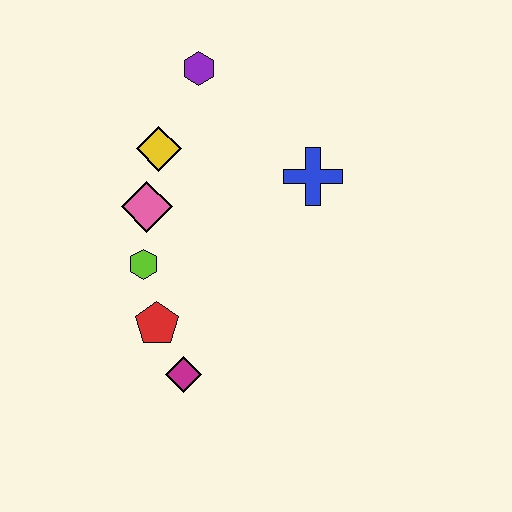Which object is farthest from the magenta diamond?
The purple hexagon is farthest from the magenta diamond.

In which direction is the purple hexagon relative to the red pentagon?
The purple hexagon is above the red pentagon.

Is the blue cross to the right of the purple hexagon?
Yes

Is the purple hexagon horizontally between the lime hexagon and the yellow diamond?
No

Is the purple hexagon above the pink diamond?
Yes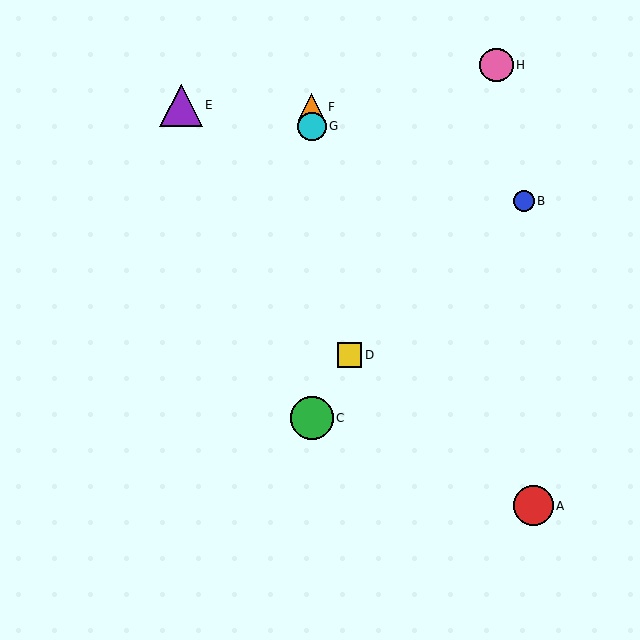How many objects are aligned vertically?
3 objects (C, F, G) are aligned vertically.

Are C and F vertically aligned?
Yes, both are at x≈312.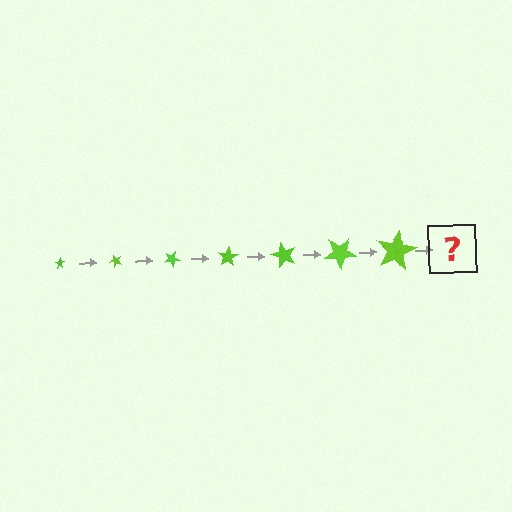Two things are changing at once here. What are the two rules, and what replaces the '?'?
The two rules are that the star grows larger each step and it rotates 50 degrees each step. The '?' should be a star, larger than the previous one and rotated 350 degrees from the start.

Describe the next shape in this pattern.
It should be a star, larger than the previous one and rotated 350 degrees from the start.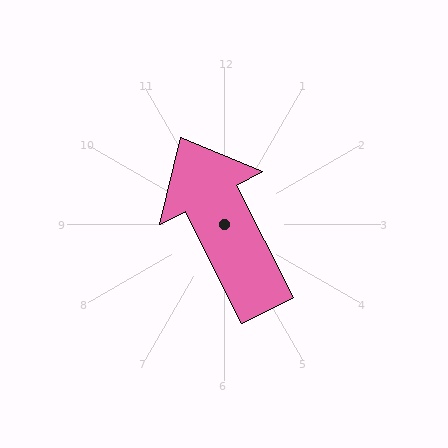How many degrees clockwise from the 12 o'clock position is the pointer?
Approximately 333 degrees.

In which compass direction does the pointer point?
Northwest.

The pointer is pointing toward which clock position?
Roughly 11 o'clock.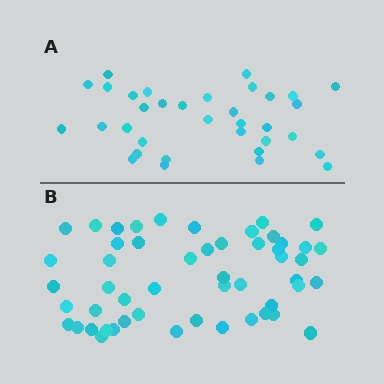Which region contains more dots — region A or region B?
Region B (the bottom region) has more dots.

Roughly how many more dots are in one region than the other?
Region B has approximately 20 more dots than region A.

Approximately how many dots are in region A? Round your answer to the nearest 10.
About 30 dots. (The exact count is 34, which rounds to 30.)